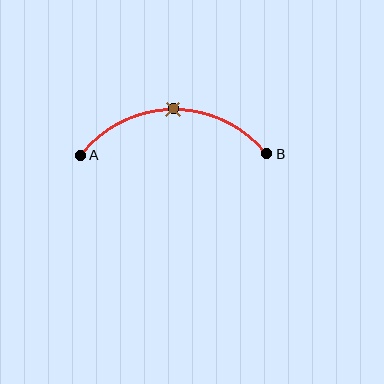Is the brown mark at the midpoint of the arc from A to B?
Yes. The brown mark lies on the arc at equal arc-length from both A and B — it is the arc midpoint.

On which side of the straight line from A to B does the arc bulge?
The arc bulges above the straight line connecting A and B.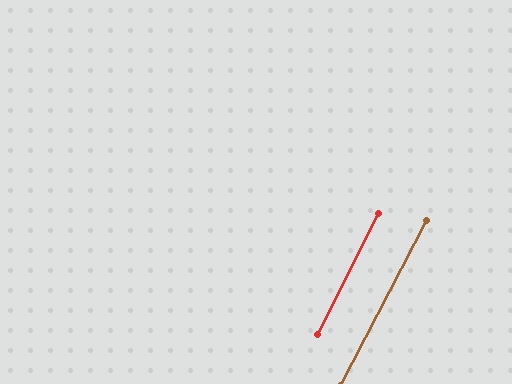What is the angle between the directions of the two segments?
Approximately 1 degree.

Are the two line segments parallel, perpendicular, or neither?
Parallel — their directions differ by only 0.5°.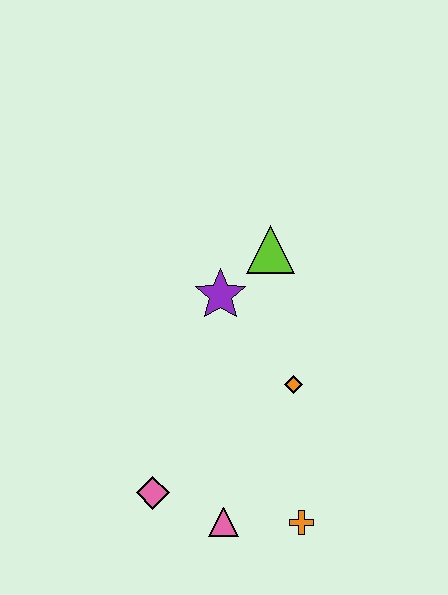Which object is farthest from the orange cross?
The lime triangle is farthest from the orange cross.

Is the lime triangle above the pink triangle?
Yes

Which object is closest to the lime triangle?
The purple star is closest to the lime triangle.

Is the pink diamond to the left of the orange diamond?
Yes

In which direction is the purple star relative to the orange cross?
The purple star is above the orange cross.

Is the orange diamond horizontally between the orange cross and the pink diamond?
Yes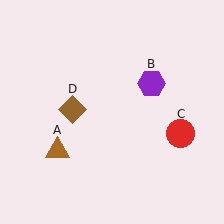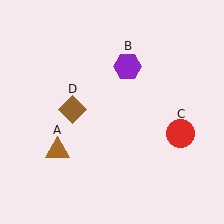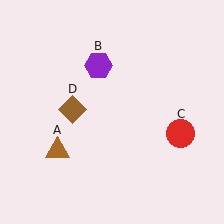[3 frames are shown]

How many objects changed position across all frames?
1 object changed position: purple hexagon (object B).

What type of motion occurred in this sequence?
The purple hexagon (object B) rotated counterclockwise around the center of the scene.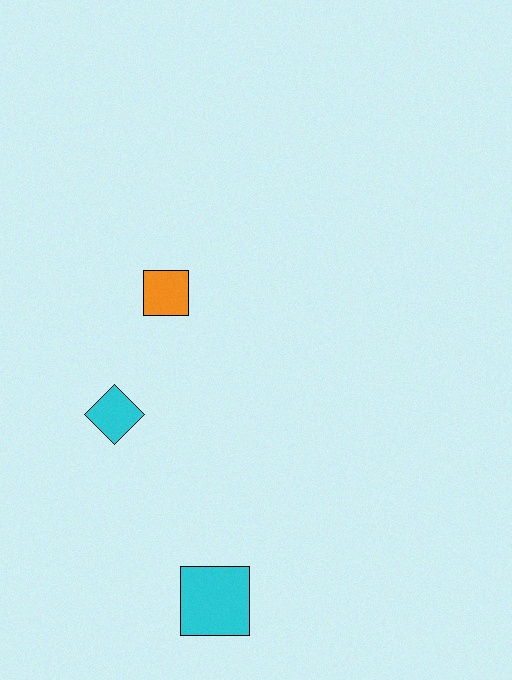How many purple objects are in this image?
There are no purple objects.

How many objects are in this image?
There are 3 objects.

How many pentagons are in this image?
There are no pentagons.